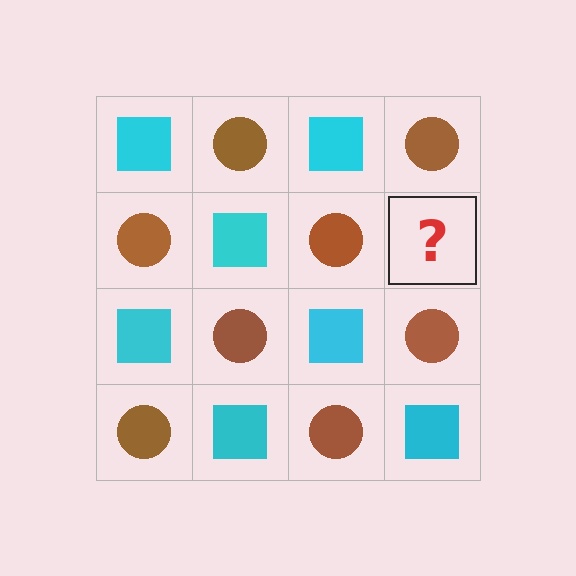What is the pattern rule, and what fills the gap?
The rule is that it alternates cyan square and brown circle in a checkerboard pattern. The gap should be filled with a cyan square.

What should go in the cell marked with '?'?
The missing cell should contain a cyan square.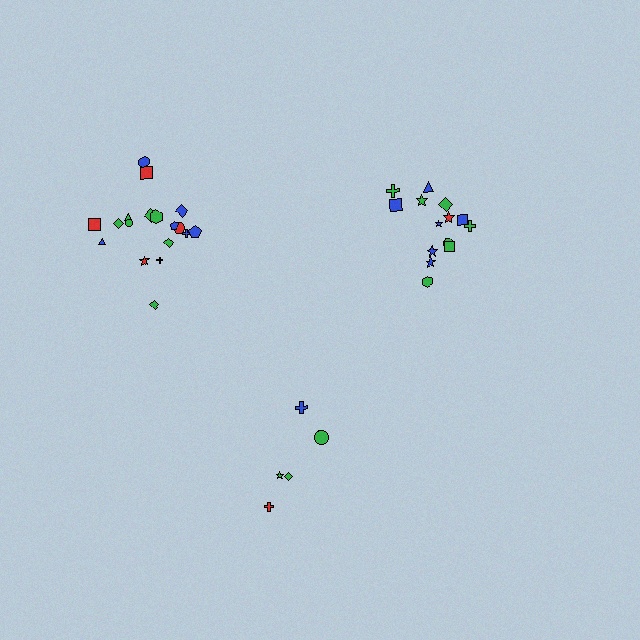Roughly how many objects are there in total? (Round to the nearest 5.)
Roughly 40 objects in total.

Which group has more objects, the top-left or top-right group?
The top-left group.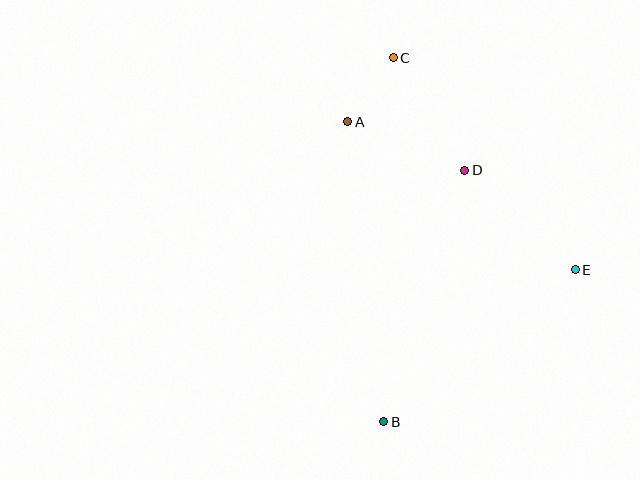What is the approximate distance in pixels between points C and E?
The distance between C and E is approximately 279 pixels.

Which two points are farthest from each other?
Points B and C are farthest from each other.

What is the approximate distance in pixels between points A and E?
The distance between A and E is approximately 272 pixels.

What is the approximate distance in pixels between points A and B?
The distance between A and B is approximately 302 pixels.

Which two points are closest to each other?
Points A and C are closest to each other.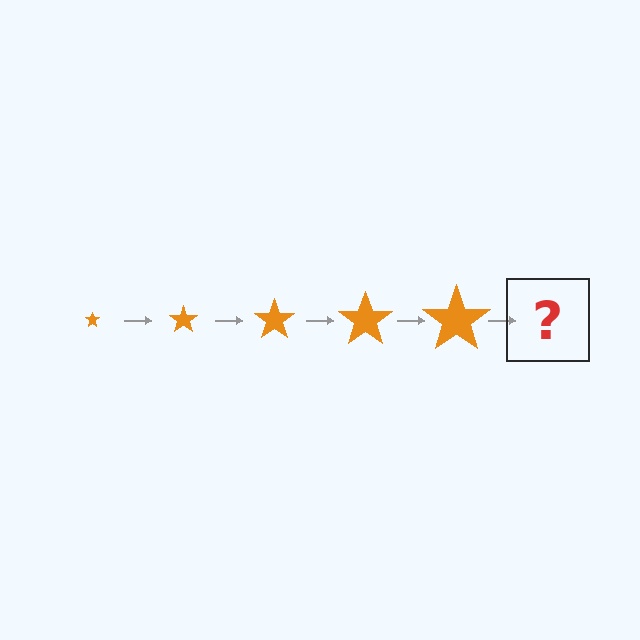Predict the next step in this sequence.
The next step is an orange star, larger than the previous one.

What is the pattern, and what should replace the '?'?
The pattern is that the star gets progressively larger each step. The '?' should be an orange star, larger than the previous one.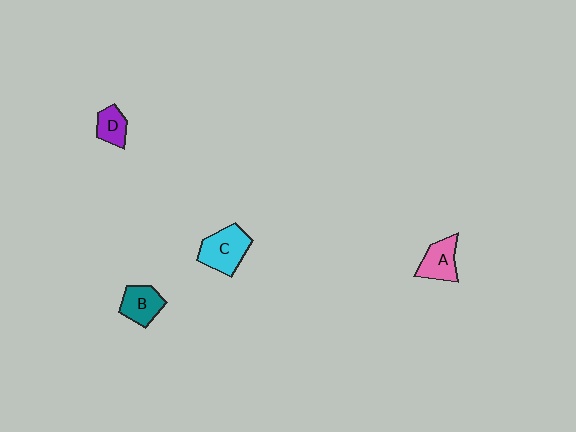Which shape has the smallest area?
Shape D (purple).